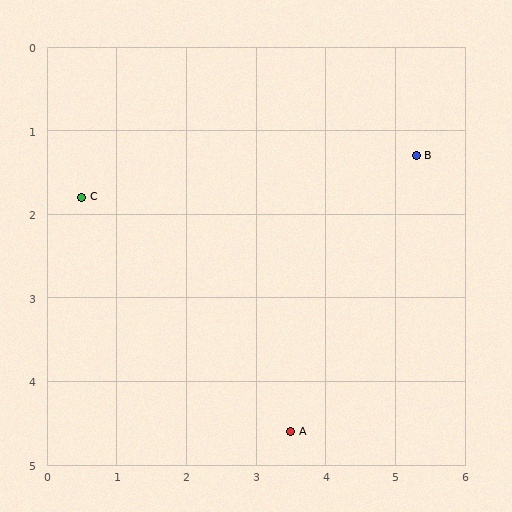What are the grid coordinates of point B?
Point B is at approximately (5.3, 1.3).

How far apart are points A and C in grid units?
Points A and C are about 4.1 grid units apart.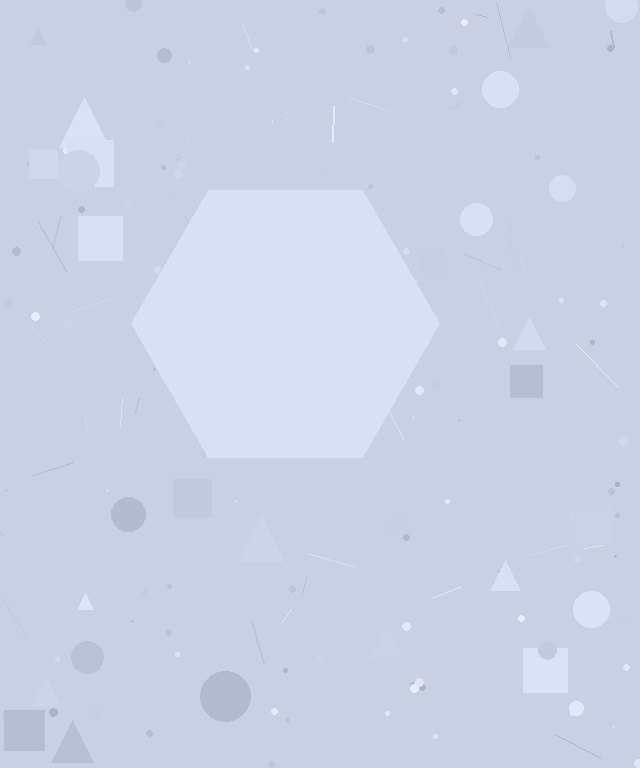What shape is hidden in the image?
A hexagon is hidden in the image.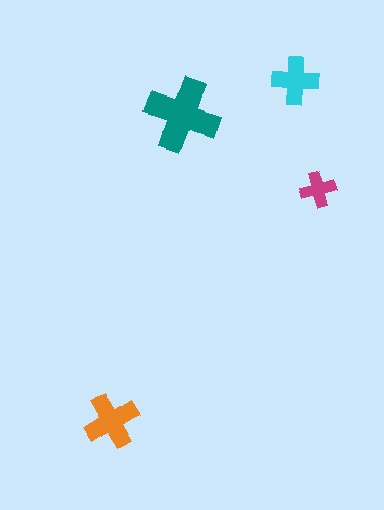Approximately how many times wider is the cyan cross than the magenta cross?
About 1.5 times wider.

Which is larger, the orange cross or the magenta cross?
The orange one.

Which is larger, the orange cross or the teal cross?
The teal one.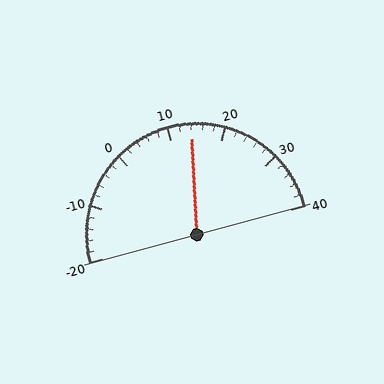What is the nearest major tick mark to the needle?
The nearest major tick mark is 10.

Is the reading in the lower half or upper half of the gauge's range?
The reading is in the upper half of the range (-20 to 40).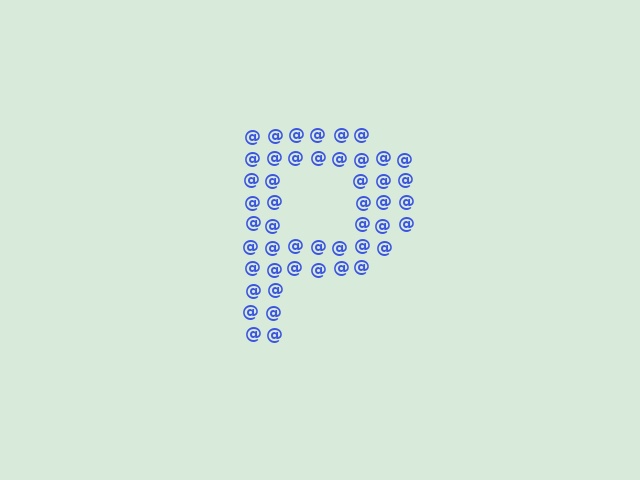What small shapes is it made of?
It is made of small at signs.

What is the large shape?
The large shape is the letter P.